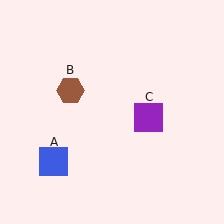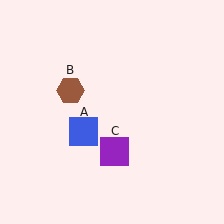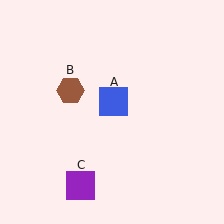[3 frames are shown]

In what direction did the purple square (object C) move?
The purple square (object C) moved down and to the left.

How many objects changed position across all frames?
2 objects changed position: blue square (object A), purple square (object C).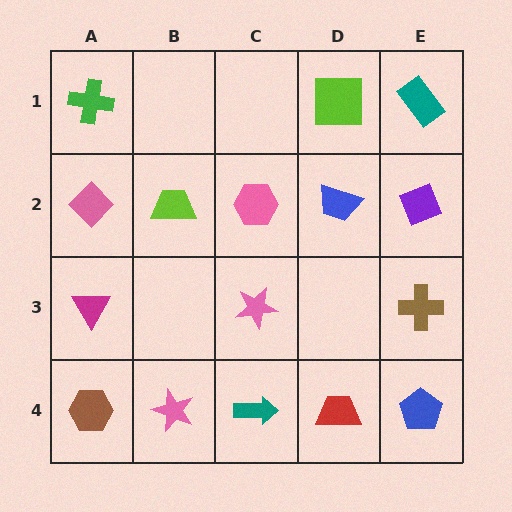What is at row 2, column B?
A lime trapezoid.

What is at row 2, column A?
A pink diamond.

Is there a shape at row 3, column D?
No, that cell is empty.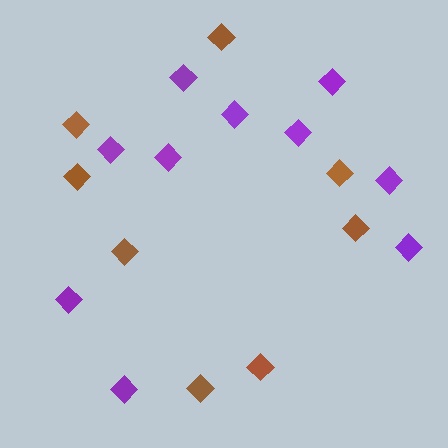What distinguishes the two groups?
There are 2 groups: one group of brown diamonds (8) and one group of purple diamonds (10).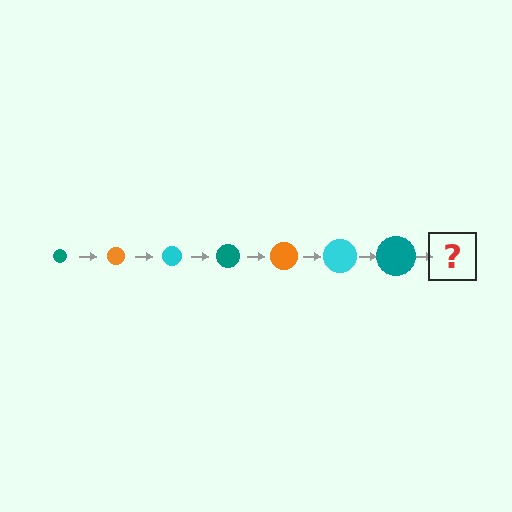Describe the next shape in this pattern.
It should be an orange circle, larger than the previous one.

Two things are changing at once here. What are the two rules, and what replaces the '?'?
The two rules are that the circle grows larger each step and the color cycles through teal, orange, and cyan. The '?' should be an orange circle, larger than the previous one.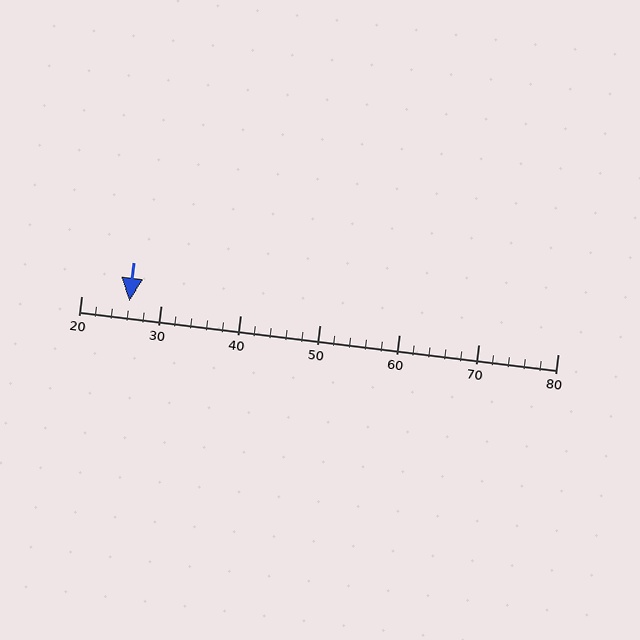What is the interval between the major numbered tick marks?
The major tick marks are spaced 10 units apart.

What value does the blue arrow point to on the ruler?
The blue arrow points to approximately 26.